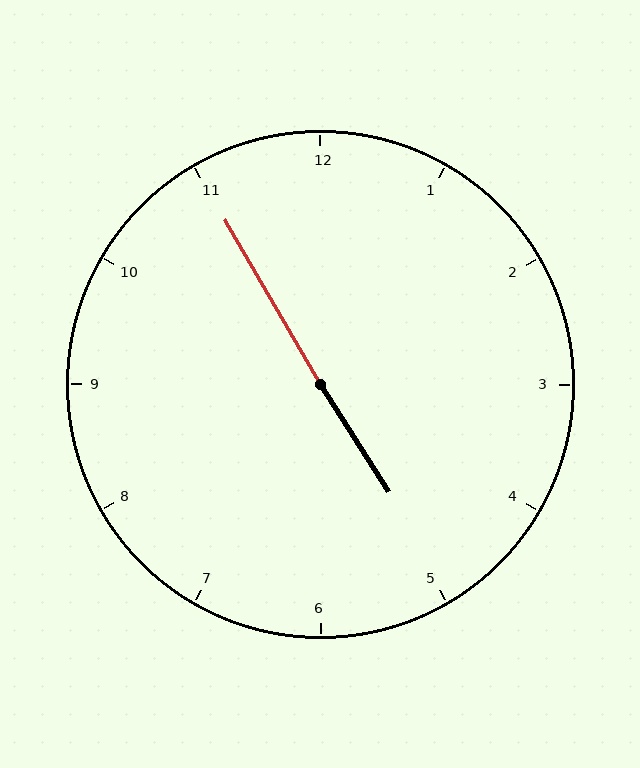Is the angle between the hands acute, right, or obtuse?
It is obtuse.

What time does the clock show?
4:55.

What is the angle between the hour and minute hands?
Approximately 178 degrees.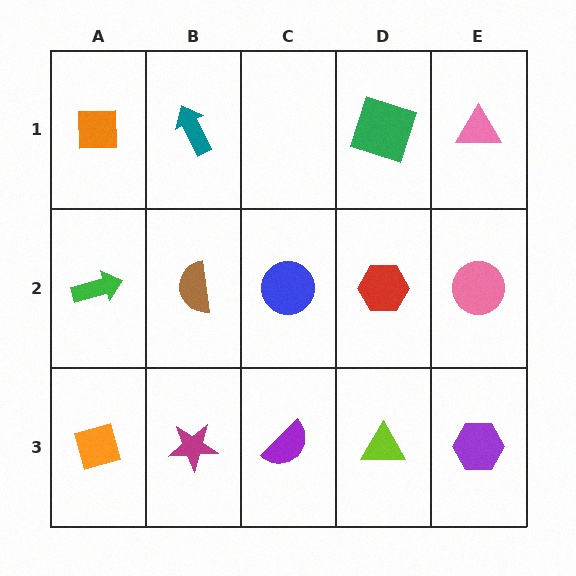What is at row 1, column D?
A green square.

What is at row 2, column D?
A red hexagon.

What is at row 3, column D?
A lime triangle.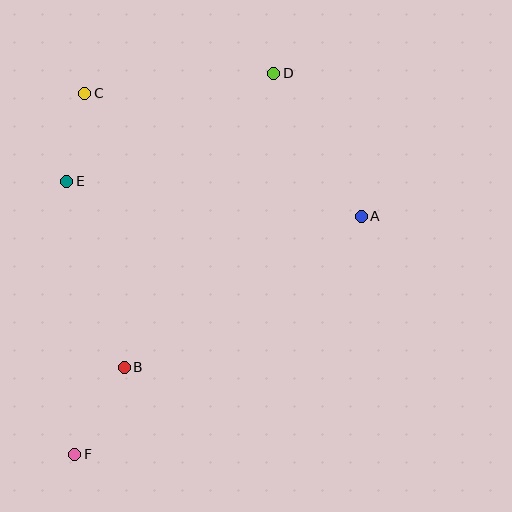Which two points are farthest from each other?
Points D and F are farthest from each other.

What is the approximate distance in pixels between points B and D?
The distance between B and D is approximately 330 pixels.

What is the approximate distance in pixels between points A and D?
The distance between A and D is approximately 168 pixels.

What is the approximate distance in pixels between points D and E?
The distance between D and E is approximately 234 pixels.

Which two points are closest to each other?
Points C and E are closest to each other.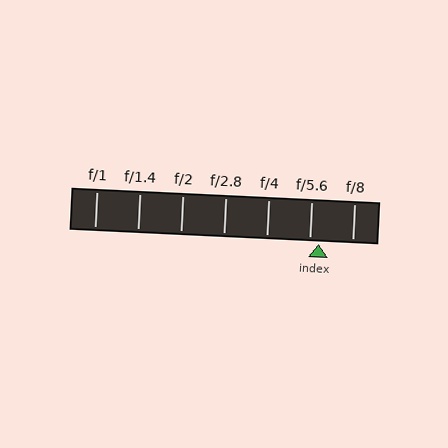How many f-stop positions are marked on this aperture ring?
There are 7 f-stop positions marked.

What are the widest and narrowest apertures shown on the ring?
The widest aperture shown is f/1 and the narrowest is f/8.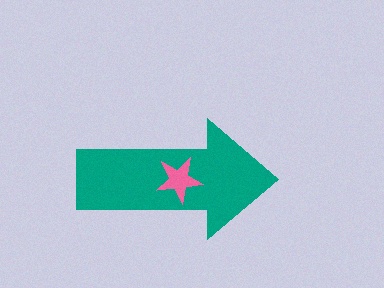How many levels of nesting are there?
2.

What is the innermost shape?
The pink star.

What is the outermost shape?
The teal arrow.